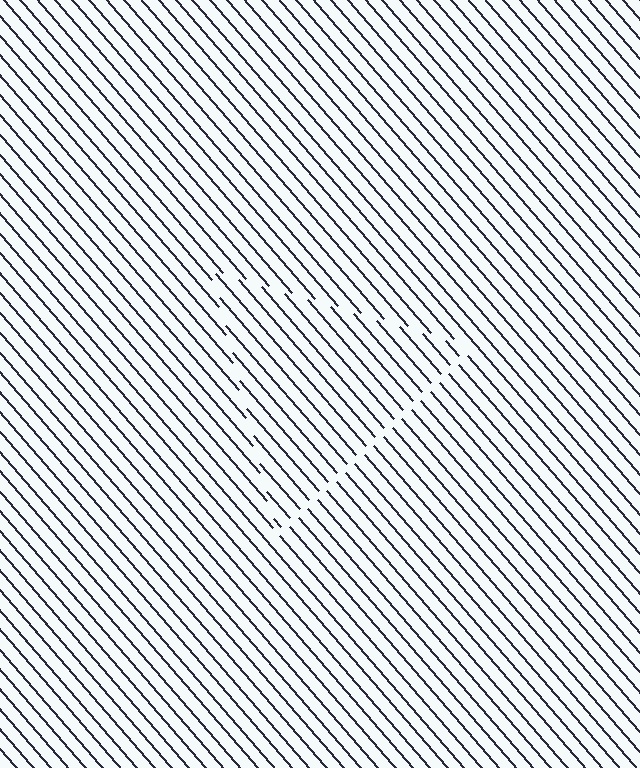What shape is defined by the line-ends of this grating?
An illusory triangle. The interior of the shape contains the same grating, shifted by half a period — the contour is defined by the phase discontinuity where line-ends from the inner and outer gratings abut.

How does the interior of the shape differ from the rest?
The interior of the shape contains the same grating, shifted by half a period — the contour is defined by the phase discontinuity where line-ends from the inner and outer gratings abut.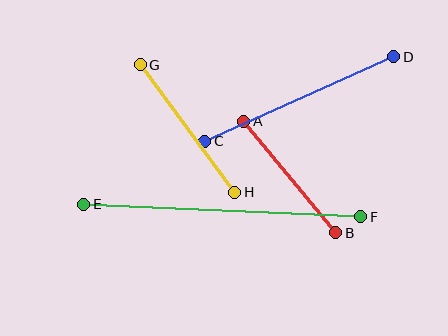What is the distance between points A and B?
The distance is approximately 144 pixels.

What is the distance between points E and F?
The distance is approximately 277 pixels.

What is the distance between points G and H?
The distance is approximately 159 pixels.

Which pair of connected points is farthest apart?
Points E and F are farthest apart.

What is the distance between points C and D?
The distance is approximately 207 pixels.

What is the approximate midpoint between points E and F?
The midpoint is at approximately (222, 211) pixels.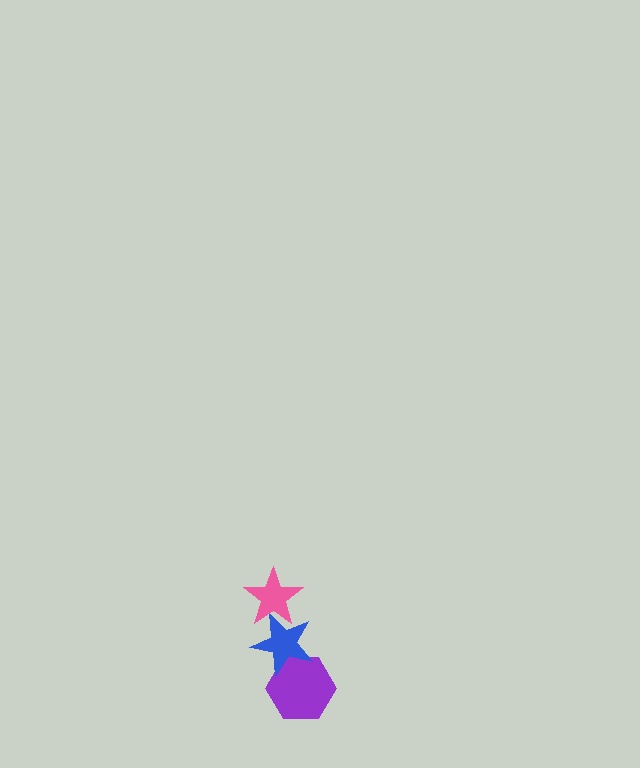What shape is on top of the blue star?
The pink star is on top of the blue star.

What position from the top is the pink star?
The pink star is 1st from the top.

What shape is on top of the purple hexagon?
The blue star is on top of the purple hexagon.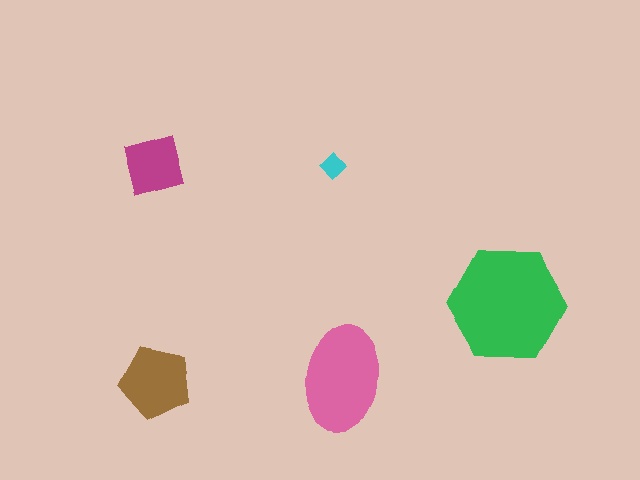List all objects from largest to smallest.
The green hexagon, the pink ellipse, the brown pentagon, the magenta square, the cyan diamond.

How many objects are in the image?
There are 5 objects in the image.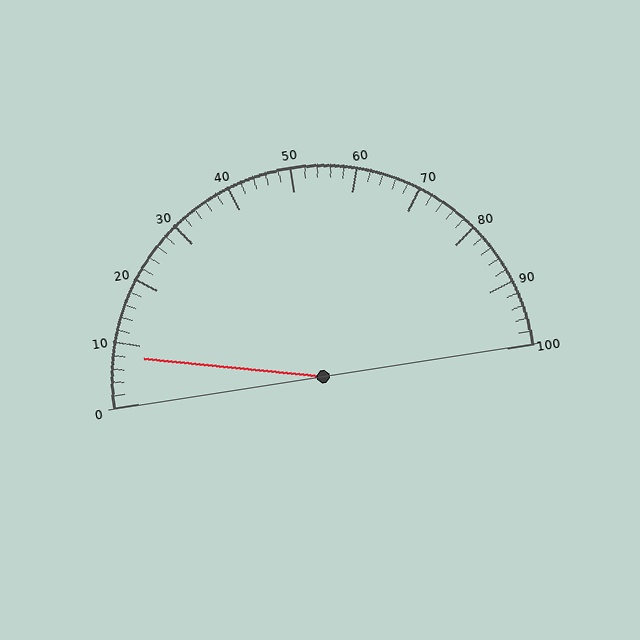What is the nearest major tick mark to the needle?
The nearest major tick mark is 10.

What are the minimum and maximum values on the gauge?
The gauge ranges from 0 to 100.